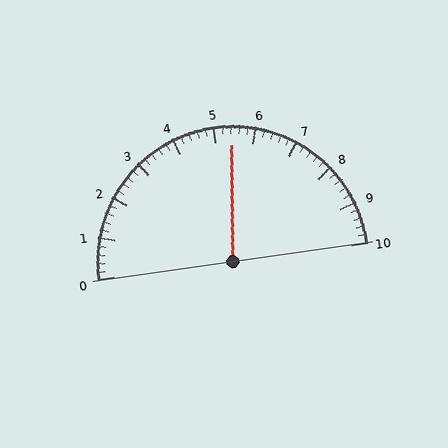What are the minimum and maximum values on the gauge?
The gauge ranges from 0 to 10.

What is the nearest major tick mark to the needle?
The nearest major tick mark is 5.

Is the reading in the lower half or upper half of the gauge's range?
The reading is in the upper half of the range (0 to 10).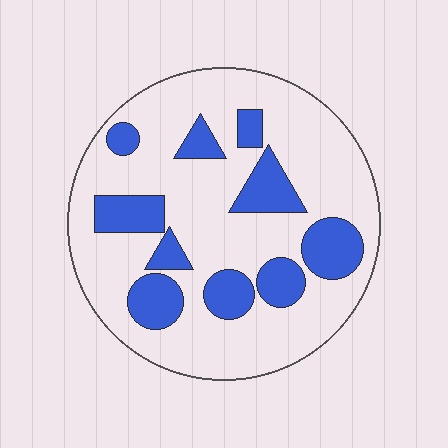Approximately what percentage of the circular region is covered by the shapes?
Approximately 25%.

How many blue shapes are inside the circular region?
10.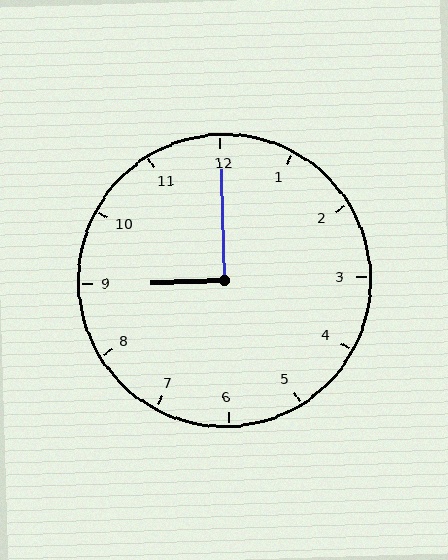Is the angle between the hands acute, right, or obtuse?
It is right.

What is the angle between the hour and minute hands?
Approximately 90 degrees.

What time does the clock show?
9:00.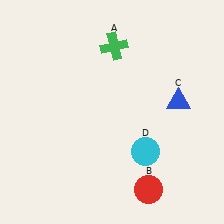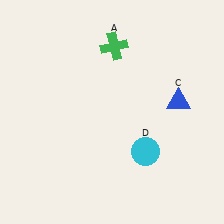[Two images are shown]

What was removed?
The red circle (B) was removed in Image 2.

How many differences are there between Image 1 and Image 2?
There is 1 difference between the two images.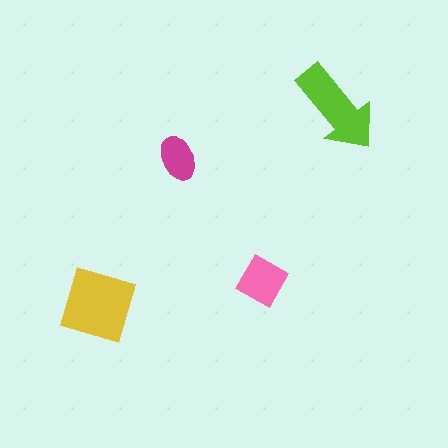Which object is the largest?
The yellow square.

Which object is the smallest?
The magenta ellipse.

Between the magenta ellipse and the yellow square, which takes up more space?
The yellow square.